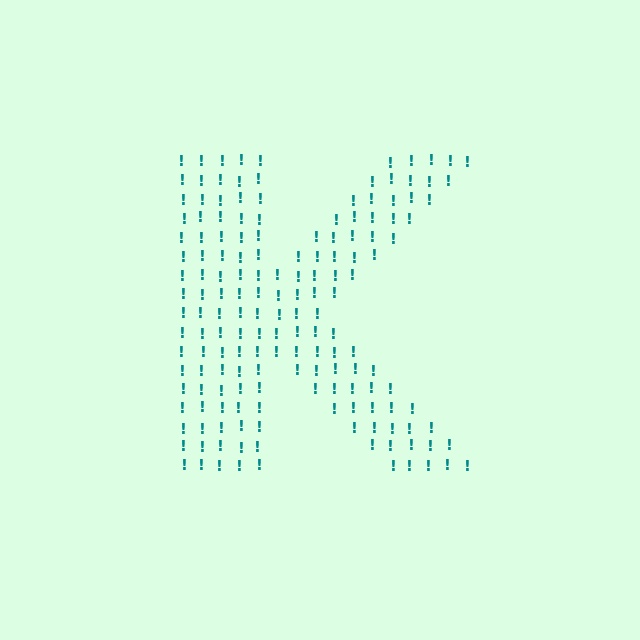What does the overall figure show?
The overall figure shows the letter K.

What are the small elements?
The small elements are exclamation marks.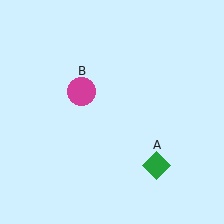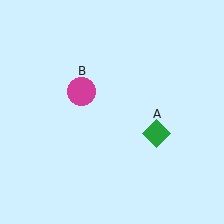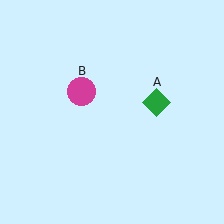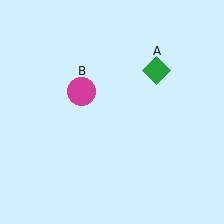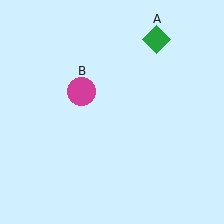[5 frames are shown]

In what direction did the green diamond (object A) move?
The green diamond (object A) moved up.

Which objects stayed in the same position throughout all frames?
Magenta circle (object B) remained stationary.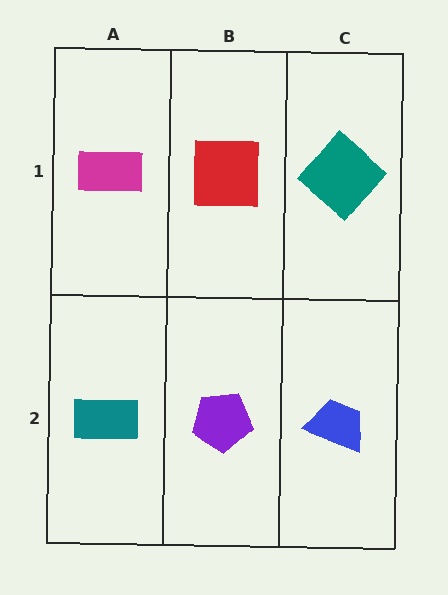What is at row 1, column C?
A teal diamond.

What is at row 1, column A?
A magenta rectangle.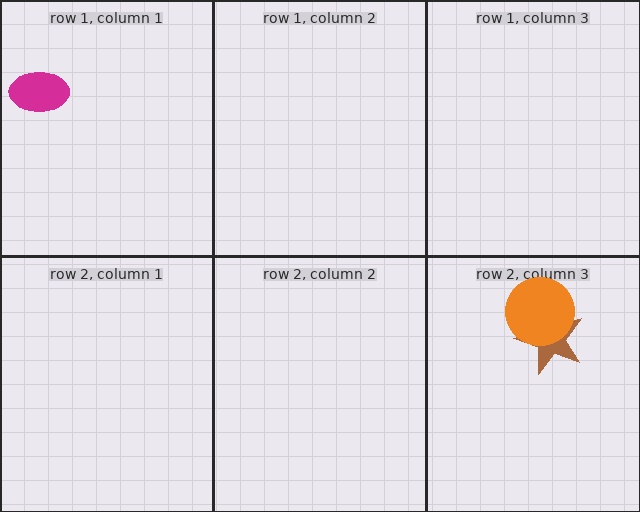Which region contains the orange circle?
The row 2, column 3 region.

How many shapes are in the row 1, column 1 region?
1.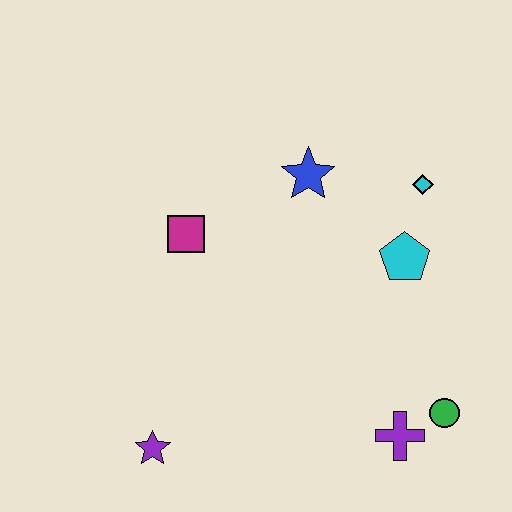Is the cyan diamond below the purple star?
No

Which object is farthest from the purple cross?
The magenta square is farthest from the purple cross.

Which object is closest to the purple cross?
The green circle is closest to the purple cross.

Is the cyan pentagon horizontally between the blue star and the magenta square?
No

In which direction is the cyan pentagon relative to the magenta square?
The cyan pentagon is to the right of the magenta square.